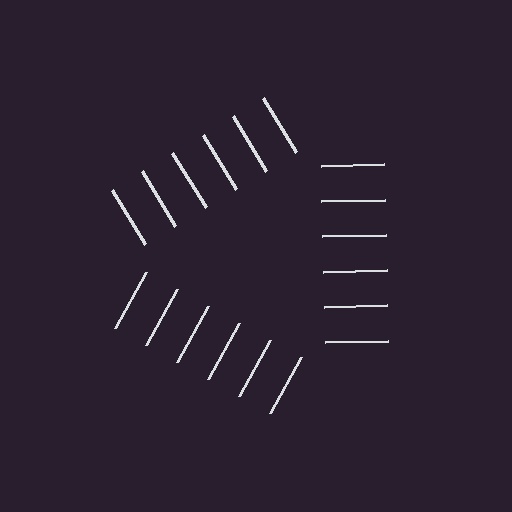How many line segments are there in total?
18 — 6 along each of the 3 edges.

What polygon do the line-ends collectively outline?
An illusory triangle — the line segments terminate on its edges but no continuous stroke is drawn.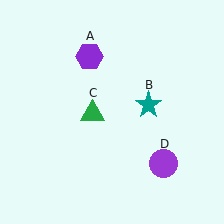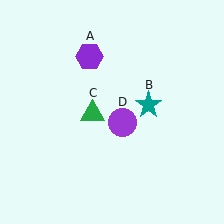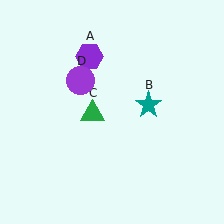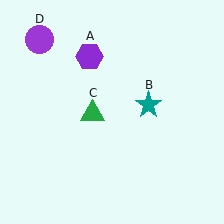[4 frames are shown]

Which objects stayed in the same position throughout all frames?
Purple hexagon (object A) and teal star (object B) and green triangle (object C) remained stationary.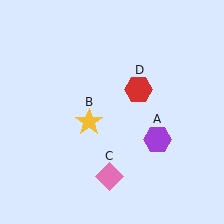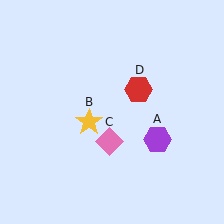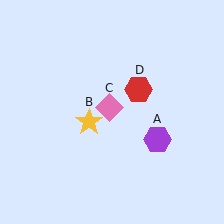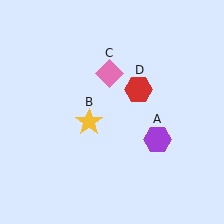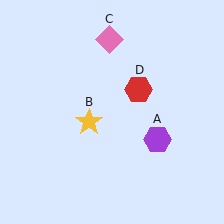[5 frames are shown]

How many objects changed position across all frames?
1 object changed position: pink diamond (object C).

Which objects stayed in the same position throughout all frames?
Purple hexagon (object A) and yellow star (object B) and red hexagon (object D) remained stationary.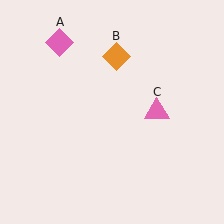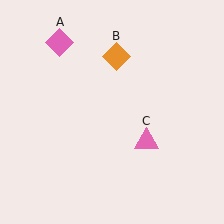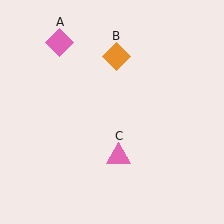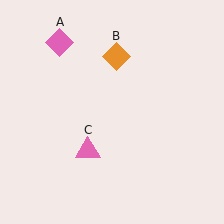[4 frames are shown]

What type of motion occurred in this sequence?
The pink triangle (object C) rotated clockwise around the center of the scene.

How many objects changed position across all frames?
1 object changed position: pink triangle (object C).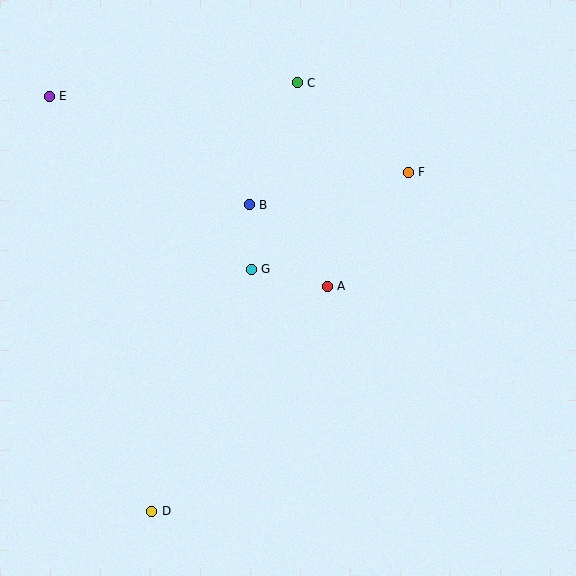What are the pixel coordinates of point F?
Point F is at (408, 172).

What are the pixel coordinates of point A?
Point A is at (327, 286).